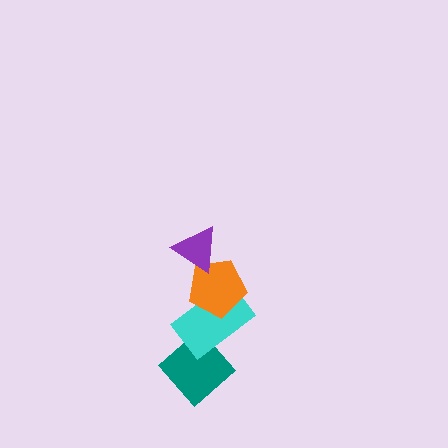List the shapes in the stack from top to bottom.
From top to bottom: the purple triangle, the orange pentagon, the cyan rectangle, the teal diamond.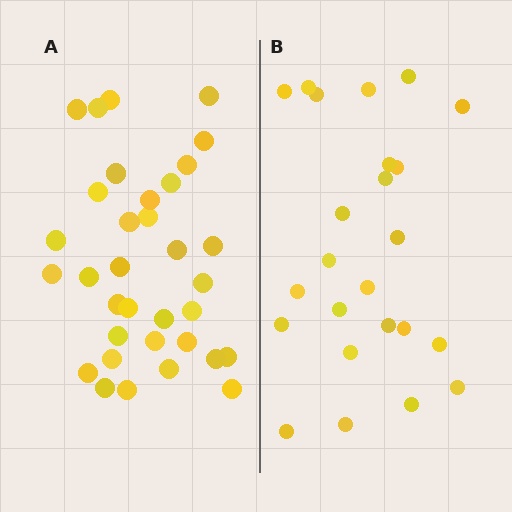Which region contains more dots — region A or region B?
Region A (the left region) has more dots.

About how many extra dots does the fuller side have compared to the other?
Region A has roughly 10 or so more dots than region B.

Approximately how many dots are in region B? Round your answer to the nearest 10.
About 20 dots. (The exact count is 24, which rounds to 20.)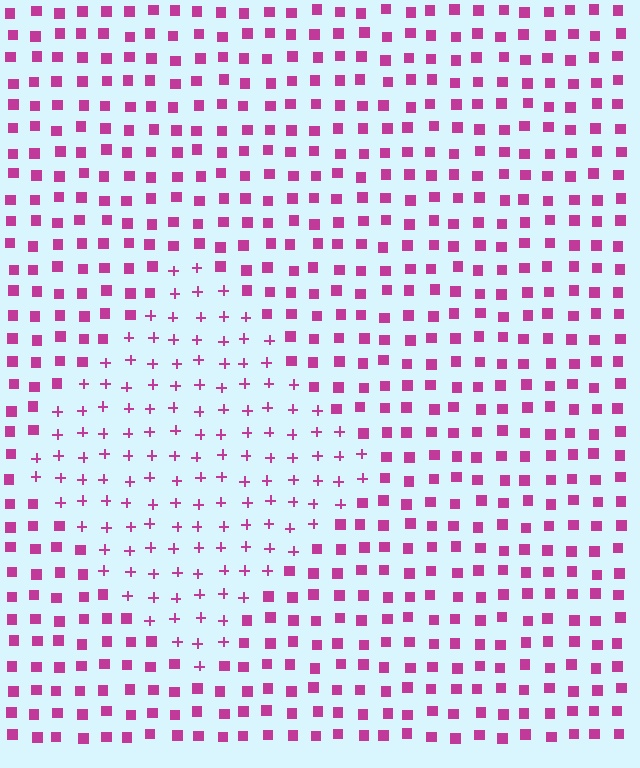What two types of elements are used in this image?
The image uses plus signs inside the diamond region and squares outside it.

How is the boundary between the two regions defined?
The boundary is defined by a change in element shape: plus signs inside vs. squares outside. All elements share the same color and spacing.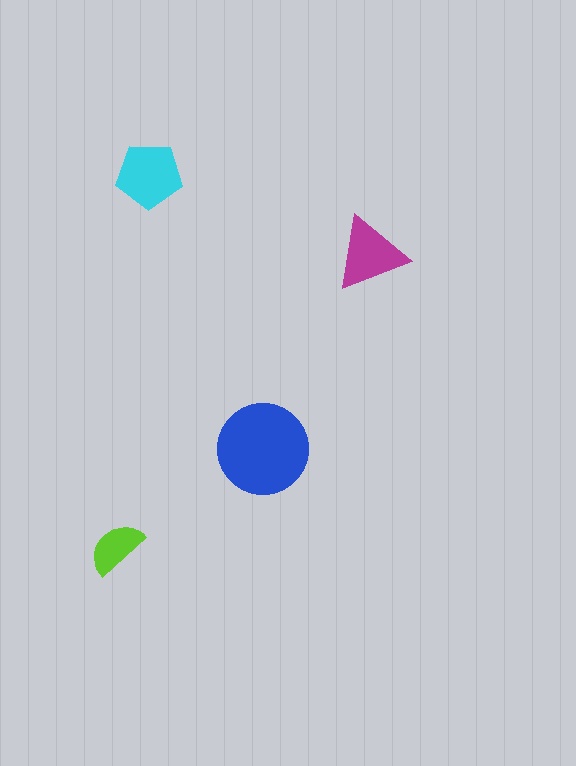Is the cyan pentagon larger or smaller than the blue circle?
Smaller.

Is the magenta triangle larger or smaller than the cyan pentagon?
Smaller.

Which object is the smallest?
The lime semicircle.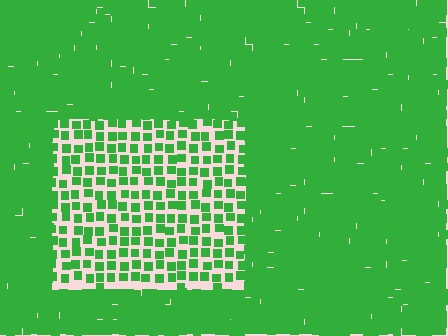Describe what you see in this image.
The image contains small green elements arranged at two different densities. A rectangle-shaped region is visible where the elements are less densely packed than the surrounding area.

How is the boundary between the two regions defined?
The boundary is defined by a change in element density (approximately 2.5x ratio). All elements are the same color, size, and shape.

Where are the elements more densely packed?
The elements are more densely packed outside the rectangle boundary.